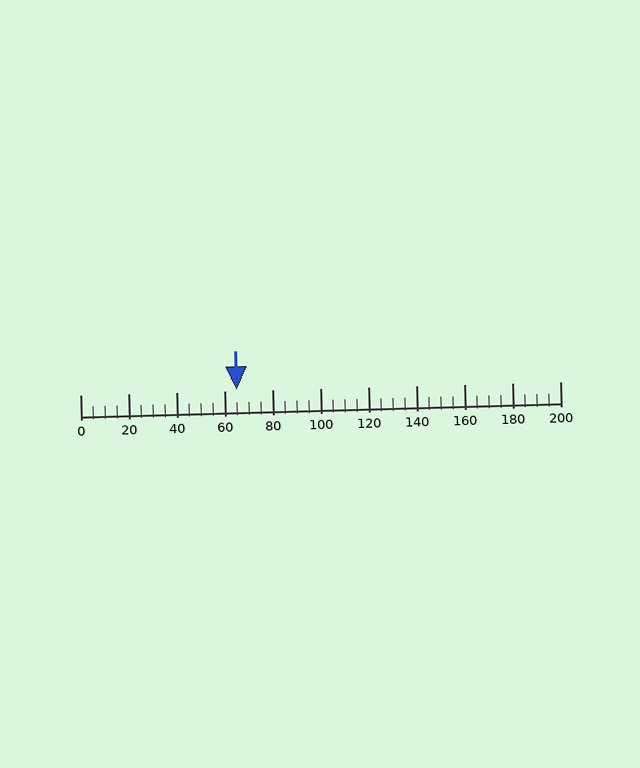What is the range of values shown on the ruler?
The ruler shows values from 0 to 200.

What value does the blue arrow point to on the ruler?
The blue arrow points to approximately 65.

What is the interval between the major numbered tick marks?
The major tick marks are spaced 20 units apart.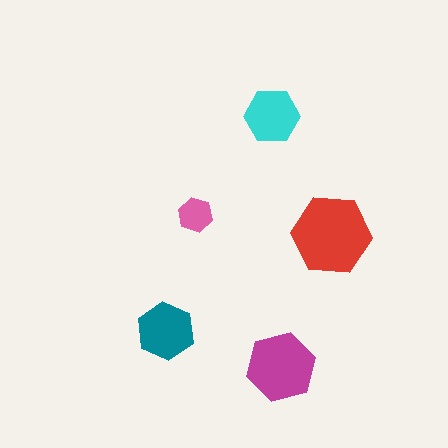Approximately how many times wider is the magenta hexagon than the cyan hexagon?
About 1.5 times wider.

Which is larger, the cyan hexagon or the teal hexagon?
The teal one.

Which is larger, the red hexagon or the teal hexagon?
The red one.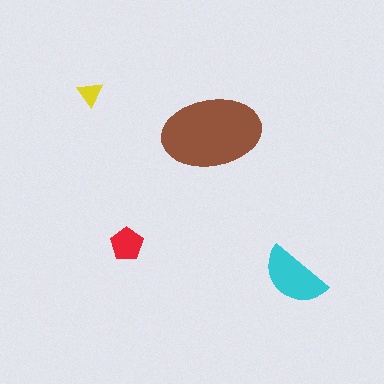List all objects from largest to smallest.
The brown ellipse, the cyan semicircle, the red pentagon, the yellow triangle.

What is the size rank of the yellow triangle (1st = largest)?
4th.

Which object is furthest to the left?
The yellow triangle is leftmost.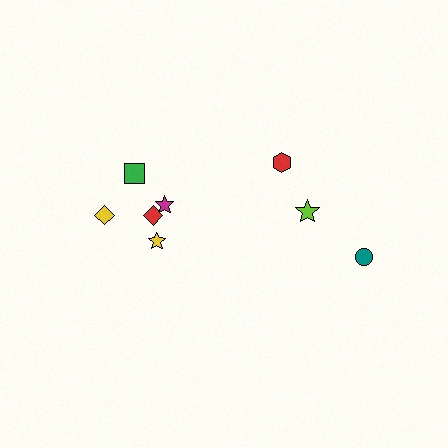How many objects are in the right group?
There are 3 objects.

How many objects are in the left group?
There are 5 objects.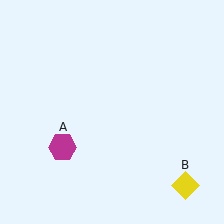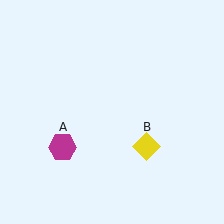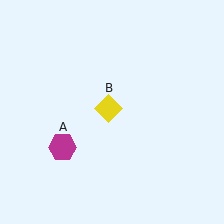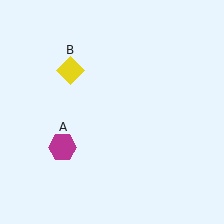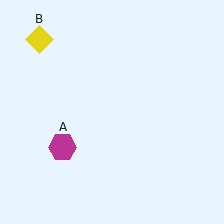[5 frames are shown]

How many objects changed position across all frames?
1 object changed position: yellow diamond (object B).